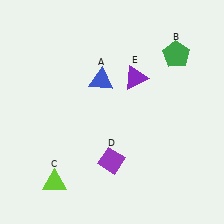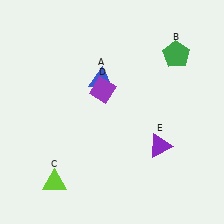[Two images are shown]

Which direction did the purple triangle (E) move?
The purple triangle (E) moved down.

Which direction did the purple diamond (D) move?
The purple diamond (D) moved up.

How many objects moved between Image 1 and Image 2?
2 objects moved between the two images.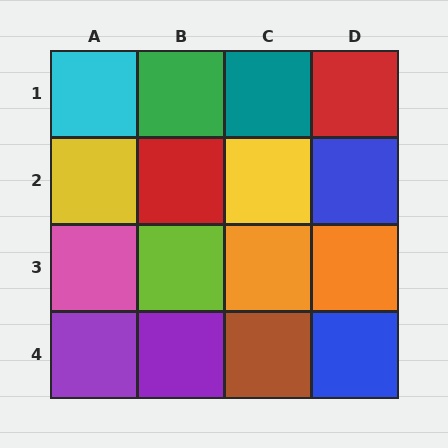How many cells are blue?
2 cells are blue.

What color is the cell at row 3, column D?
Orange.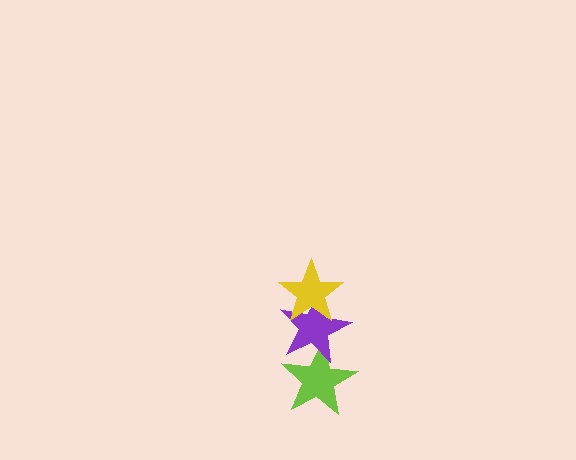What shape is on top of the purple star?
The yellow star is on top of the purple star.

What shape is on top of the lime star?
The purple star is on top of the lime star.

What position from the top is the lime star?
The lime star is 3rd from the top.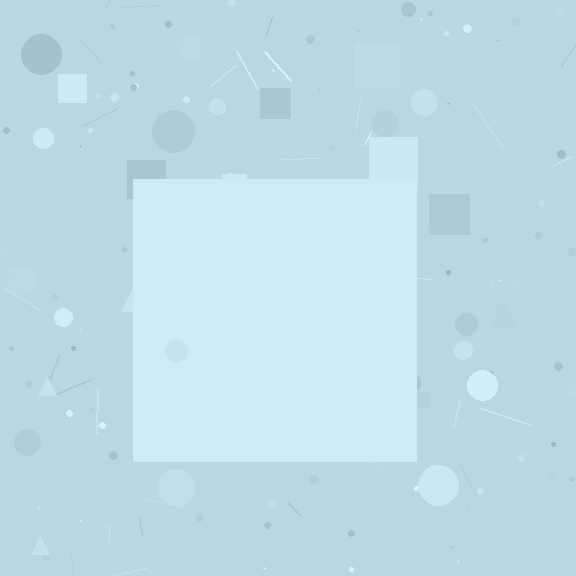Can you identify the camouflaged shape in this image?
The camouflaged shape is a square.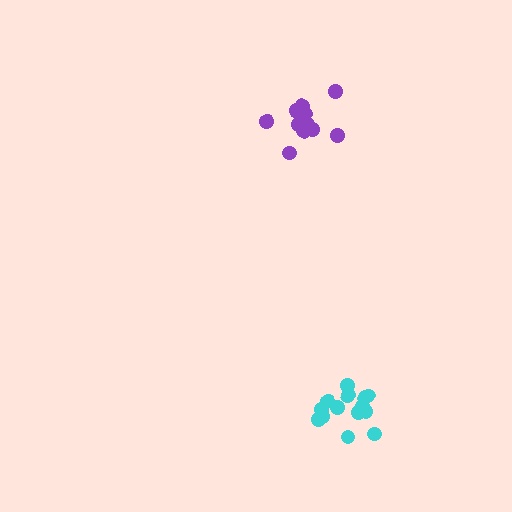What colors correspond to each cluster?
The clusters are colored: purple, cyan.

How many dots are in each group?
Group 1: 11 dots, Group 2: 14 dots (25 total).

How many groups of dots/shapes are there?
There are 2 groups.